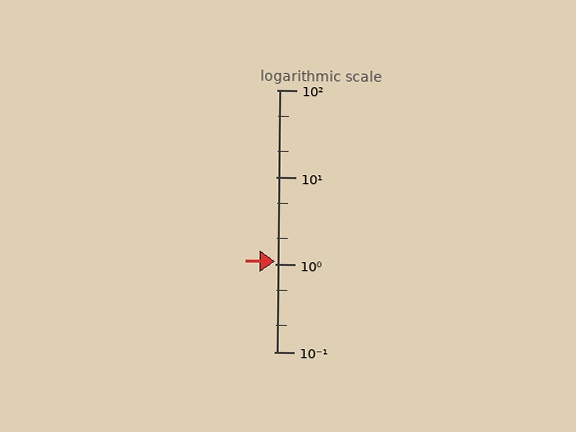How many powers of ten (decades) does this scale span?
The scale spans 3 decades, from 0.1 to 100.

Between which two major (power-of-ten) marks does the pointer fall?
The pointer is between 1 and 10.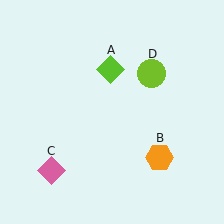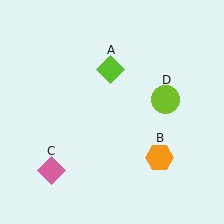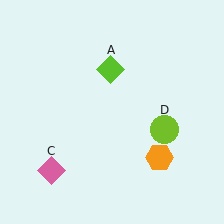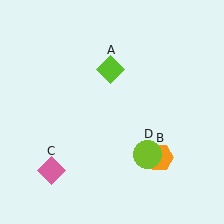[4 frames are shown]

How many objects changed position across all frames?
1 object changed position: lime circle (object D).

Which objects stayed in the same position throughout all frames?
Lime diamond (object A) and orange hexagon (object B) and pink diamond (object C) remained stationary.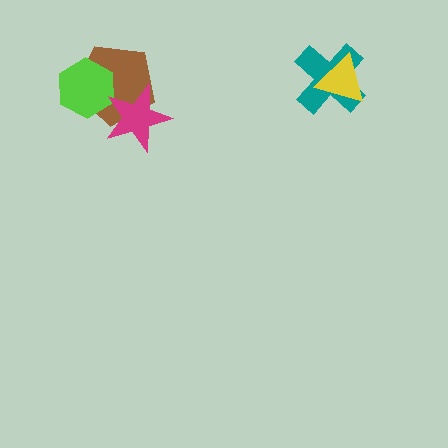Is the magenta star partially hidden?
No, no other shape covers it.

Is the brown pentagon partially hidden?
Yes, it is partially covered by another shape.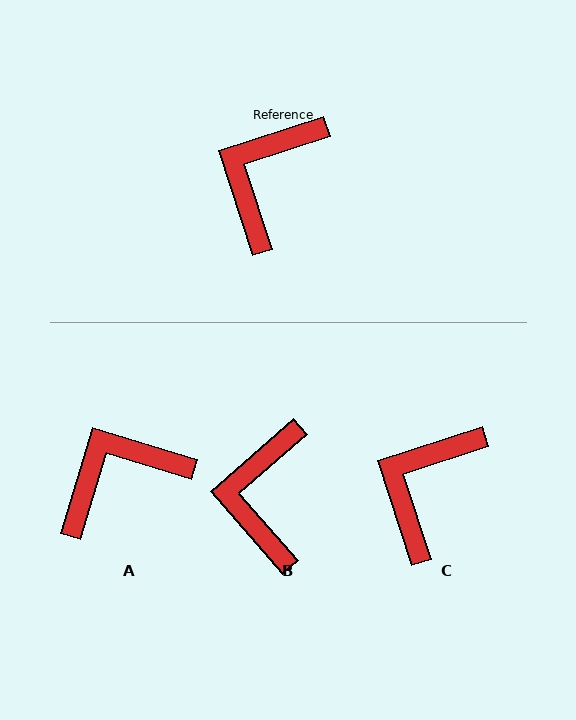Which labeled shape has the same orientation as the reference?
C.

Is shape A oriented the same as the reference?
No, it is off by about 34 degrees.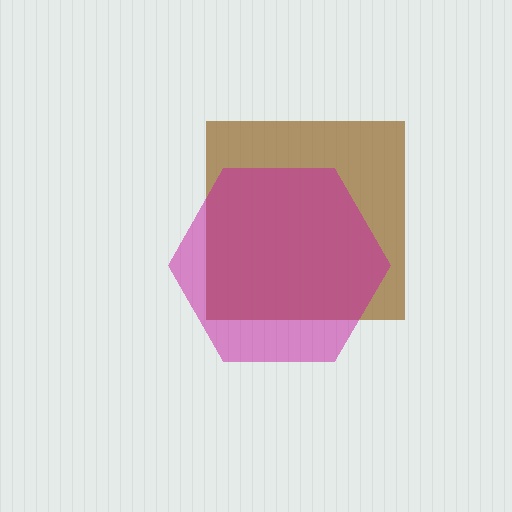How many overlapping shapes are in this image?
There are 2 overlapping shapes in the image.